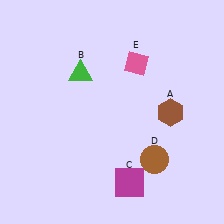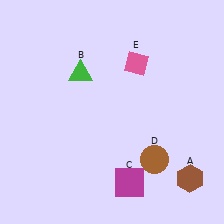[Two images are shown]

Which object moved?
The brown hexagon (A) moved down.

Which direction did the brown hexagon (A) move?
The brown hexagon (A) moved down.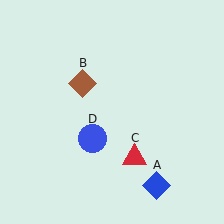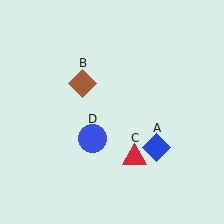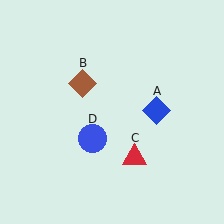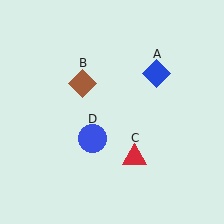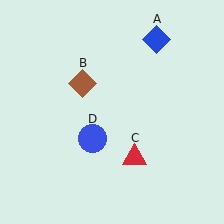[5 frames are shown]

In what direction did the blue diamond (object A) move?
The blue diamond (object A) moved up.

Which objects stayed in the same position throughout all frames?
Brown diamond (object B) and red triangle (object C) and blue circle (object D) remained stationary.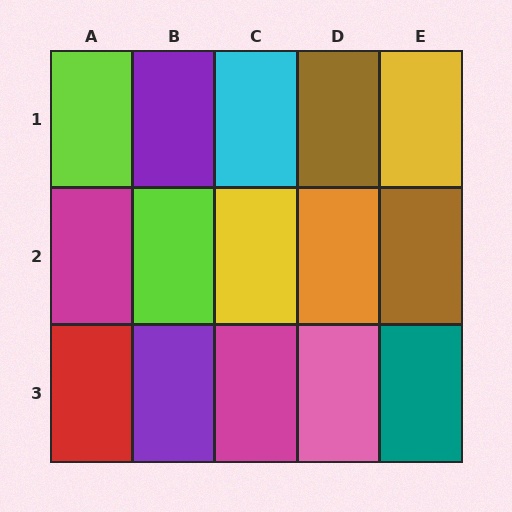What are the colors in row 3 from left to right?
Red, purple, magenta, pink, teal.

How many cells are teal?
1 cell is teal.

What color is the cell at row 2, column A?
Magenta.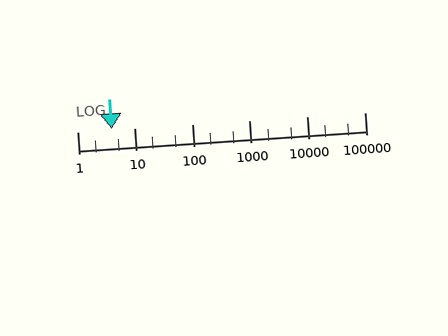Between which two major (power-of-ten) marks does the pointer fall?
The pointer is between 1 and 10.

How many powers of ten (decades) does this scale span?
The scale spans 5 decades, from 1 to 100000.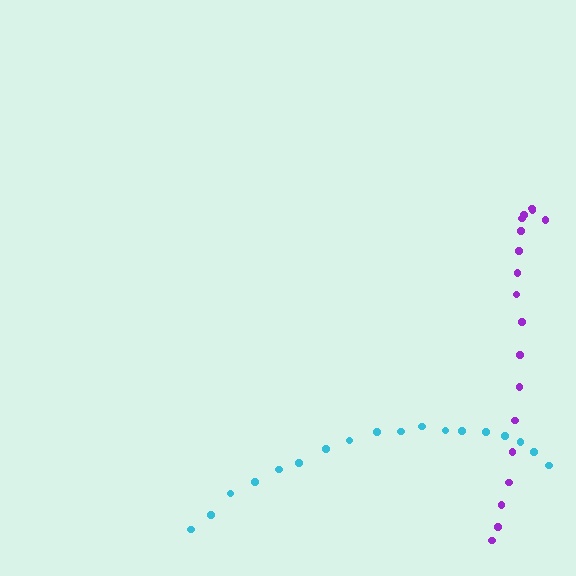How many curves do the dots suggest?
There are 2 distinct paths.